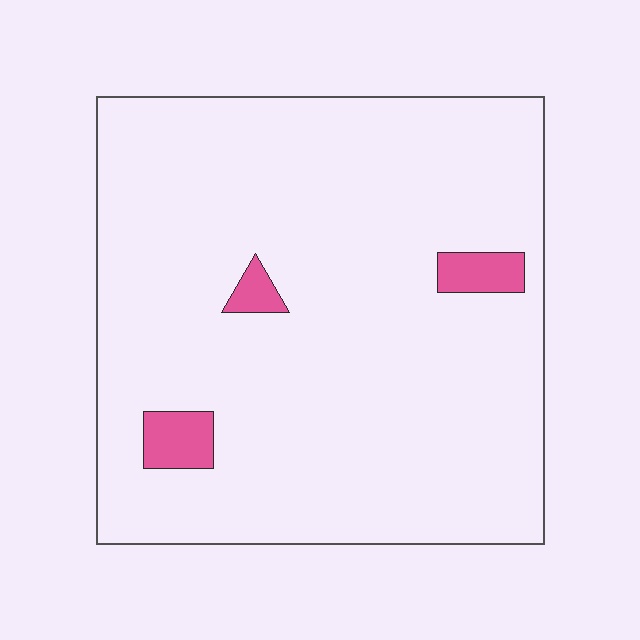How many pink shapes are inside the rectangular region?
3.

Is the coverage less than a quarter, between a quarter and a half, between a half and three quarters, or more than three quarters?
Less than a quarter.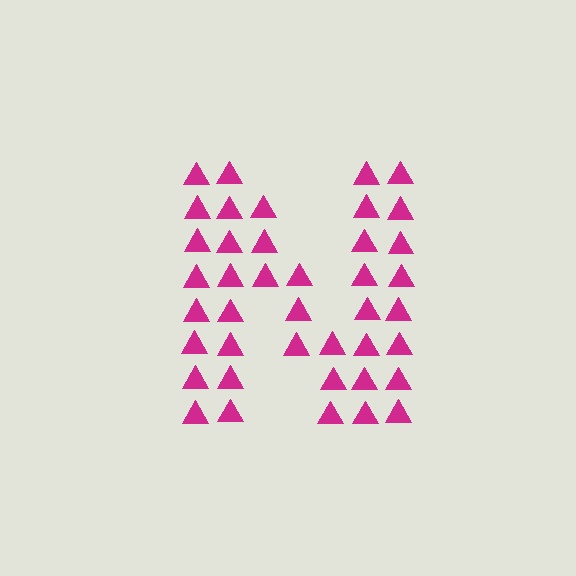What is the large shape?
The large shape is the letter N.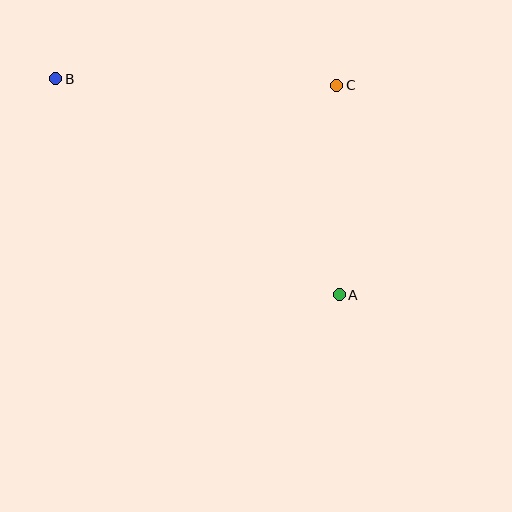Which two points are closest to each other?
Points A and C are closest to each other.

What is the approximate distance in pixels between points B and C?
The distance between B and C is approximately 281 pixels.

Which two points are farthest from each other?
Points A and B are farthest from each other.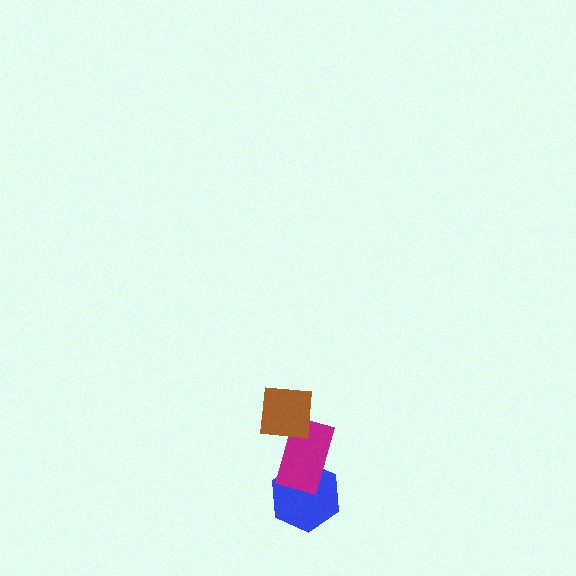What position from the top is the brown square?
The brown square is 1st from the top.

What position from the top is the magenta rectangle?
The magenta rectangle is 2nd from the top.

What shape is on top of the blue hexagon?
The magenta rectangle is on top of the blue hexagon.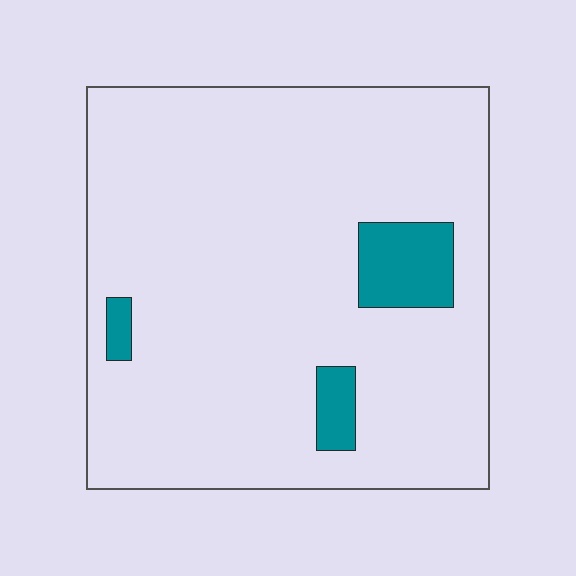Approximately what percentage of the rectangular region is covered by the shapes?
Approximately 10%.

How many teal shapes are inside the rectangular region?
3.